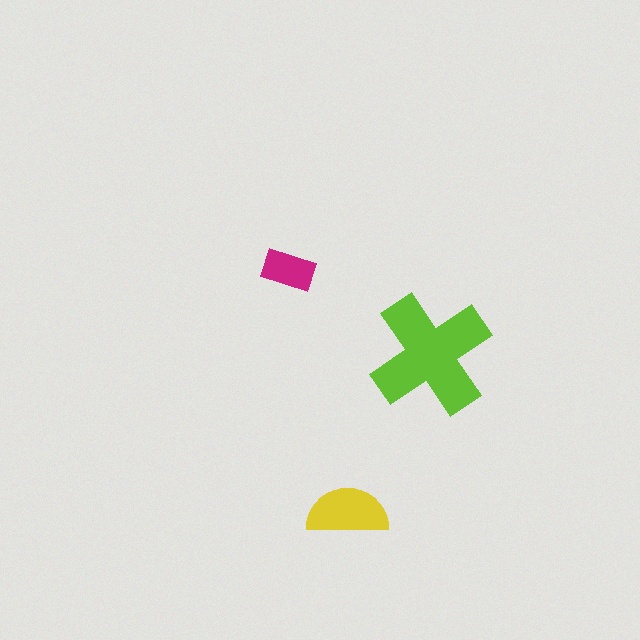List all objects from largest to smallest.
The lime cross, the yellow semicircle, the magenta rectangle.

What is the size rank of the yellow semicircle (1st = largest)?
2nd.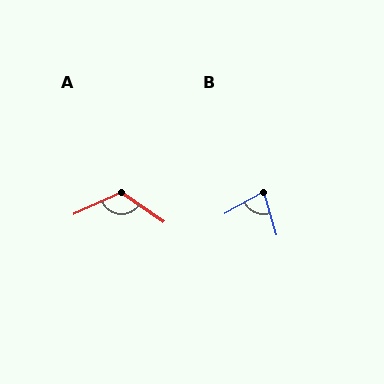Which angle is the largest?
A, at approximately 120 degrees.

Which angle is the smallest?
B, at approximately 77 degrees.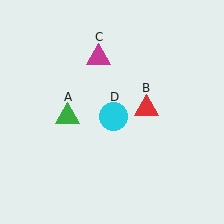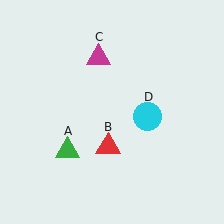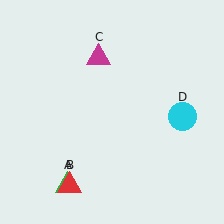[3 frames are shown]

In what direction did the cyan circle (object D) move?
The cyan circle (object D) moved right.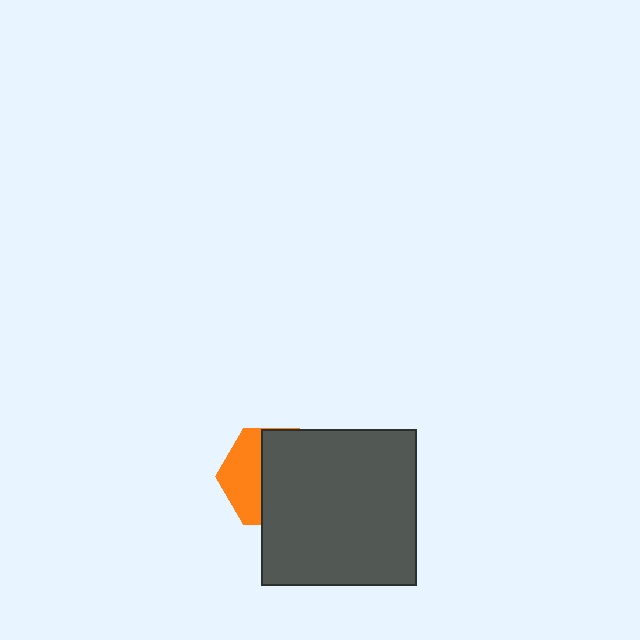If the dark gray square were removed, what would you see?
You would see the complete orange hexagon.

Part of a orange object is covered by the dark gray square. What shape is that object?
It is a hexagon.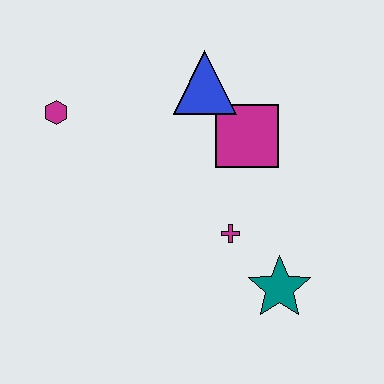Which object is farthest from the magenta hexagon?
The teal star is farthest from the magenta hexagon.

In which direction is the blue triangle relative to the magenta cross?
The blue triangle is above the magenta cross.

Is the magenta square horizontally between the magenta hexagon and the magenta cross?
No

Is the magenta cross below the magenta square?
Yes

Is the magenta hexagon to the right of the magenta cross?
No